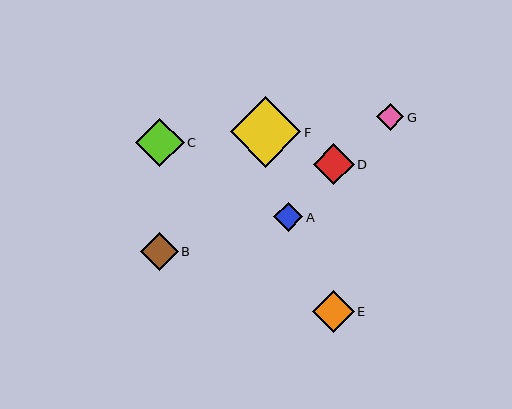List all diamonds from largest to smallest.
From largest to smallest: F, C, E, D, B, A, G.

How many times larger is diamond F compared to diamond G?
Diamond F is approximately 2.6 times the size of diamond G.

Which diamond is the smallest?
Diamond G is the smallest with a size of approximately 27 pixels.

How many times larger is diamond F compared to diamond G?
Diamond F is approximately 2.6 times the size of diamond G.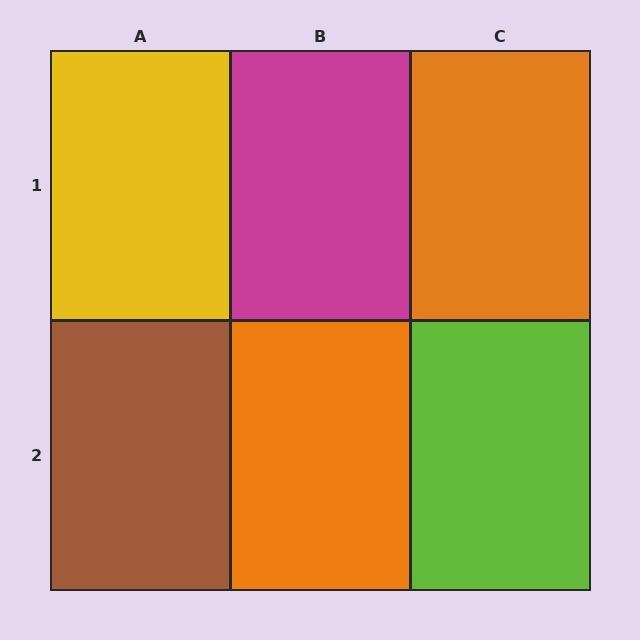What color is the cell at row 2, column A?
Brown.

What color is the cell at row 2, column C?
Lime.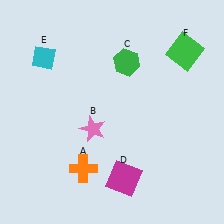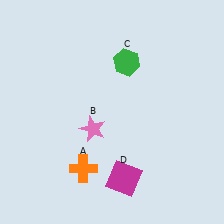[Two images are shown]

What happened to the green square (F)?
The green square (F) was removed in Image 2. It was in the top-right area of Image 1.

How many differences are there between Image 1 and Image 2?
There are 2 differences between the two images.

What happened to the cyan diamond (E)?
The cyan diamond (E) was removed in Image 2. It was in the top-left area of Image 1.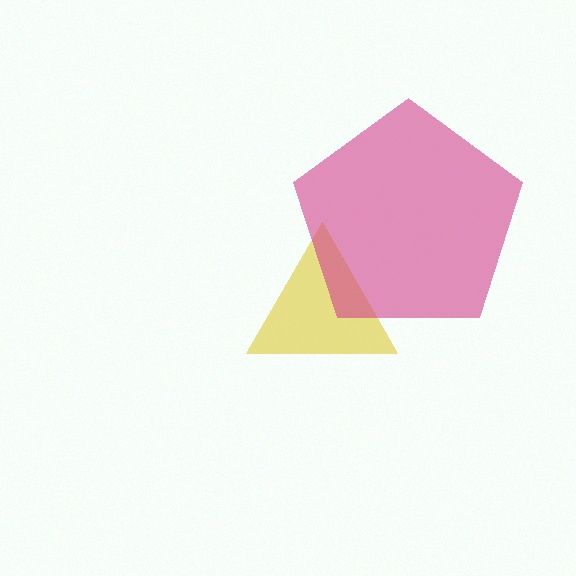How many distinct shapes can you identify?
There are 2 distinct shapes: a yellow triangle, a magenta pentagon.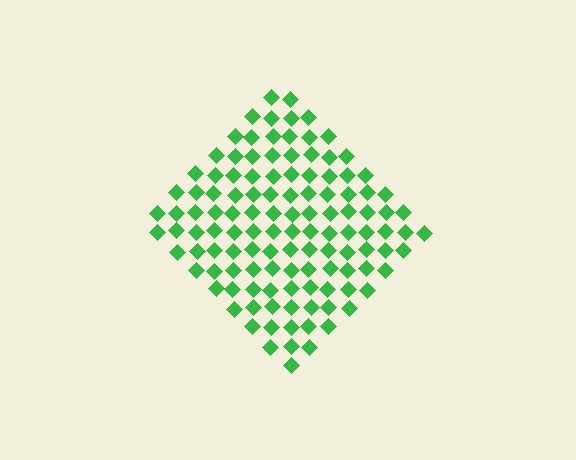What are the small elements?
The small elements are diamonds.